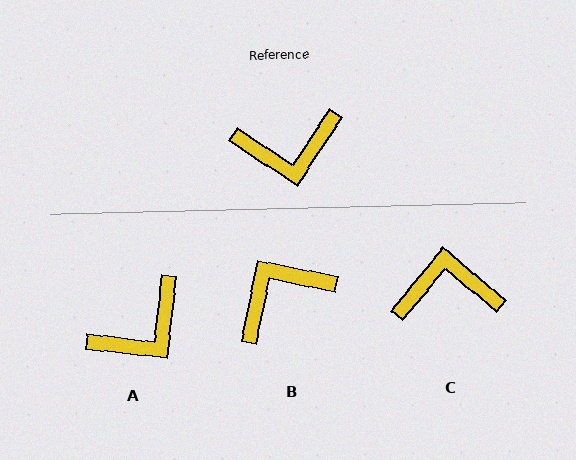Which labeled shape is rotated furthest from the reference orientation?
C, about 173 degrees away.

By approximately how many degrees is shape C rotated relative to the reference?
Approximately 173 degrees counter-clockwise.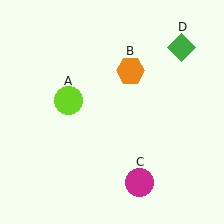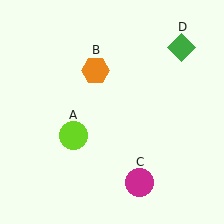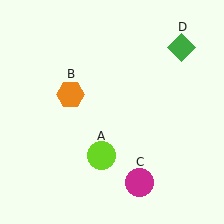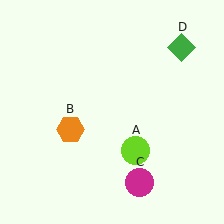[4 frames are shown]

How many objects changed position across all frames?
2 objects changed position: lime circle (object A), orange hexagon (object B).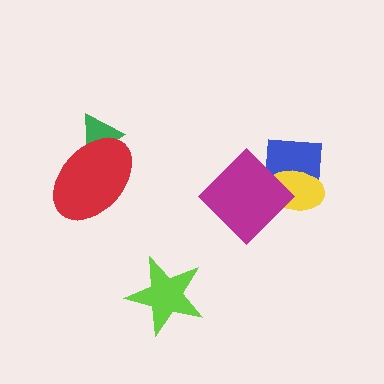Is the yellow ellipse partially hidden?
Yes, it is partially covered by another shape.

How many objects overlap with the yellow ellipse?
2 objects overlap with the yellow ellipse.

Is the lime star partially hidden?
No, no other shape covers it.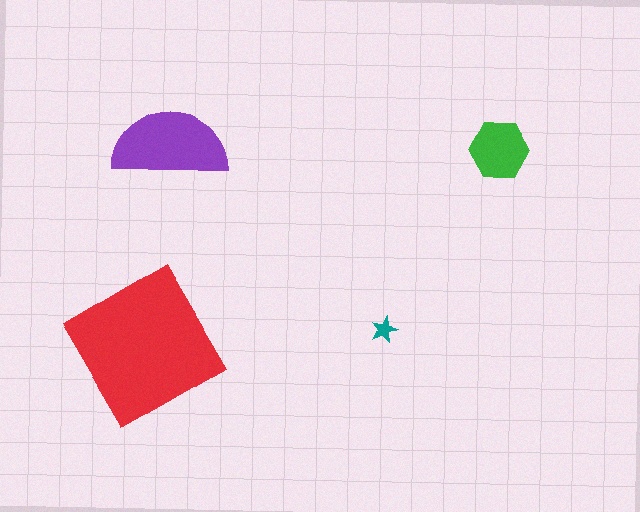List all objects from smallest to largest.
The teal star, the green hexagon, the purple semicircle, the red diamond.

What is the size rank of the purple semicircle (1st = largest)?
2nd.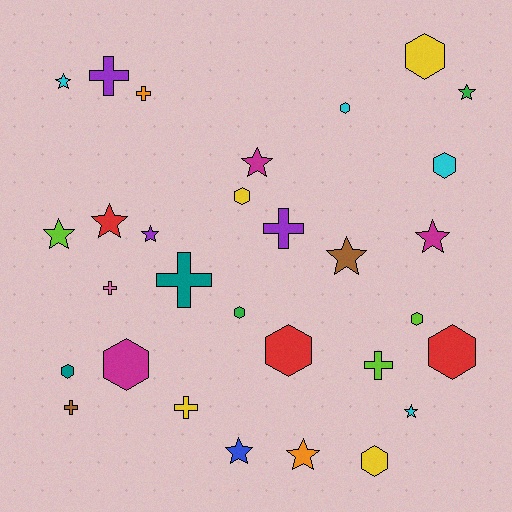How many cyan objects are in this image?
There are 4 cyan objects.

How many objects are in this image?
There are 30 objects.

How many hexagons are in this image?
There are 11 hexagons.